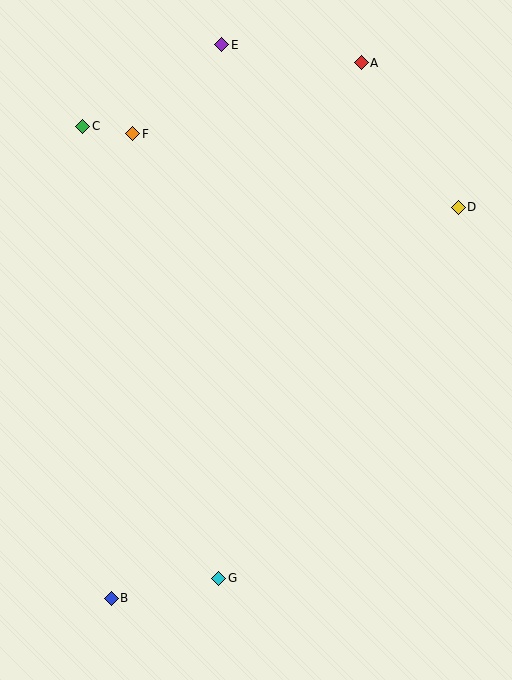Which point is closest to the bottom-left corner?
Point B is closest to the bottom-left corner.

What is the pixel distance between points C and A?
The distance between C and A is 286 pixels.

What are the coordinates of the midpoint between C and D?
The midpoint between C and D is at (270, 167).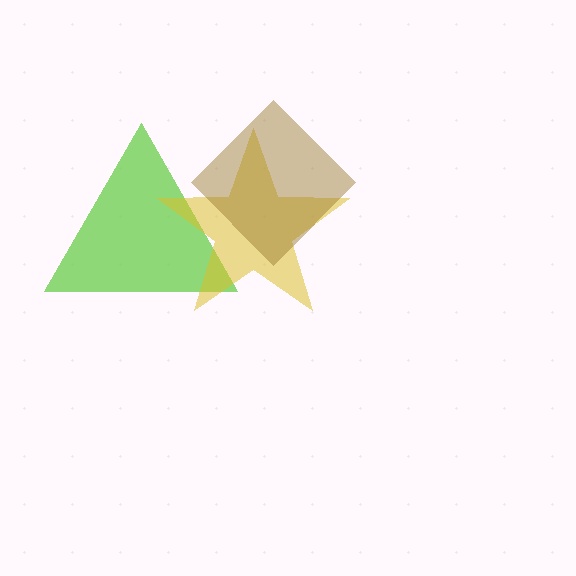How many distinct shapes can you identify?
There are 3 distinct shapes: a lime triangle, a yellow star, a brown diamond.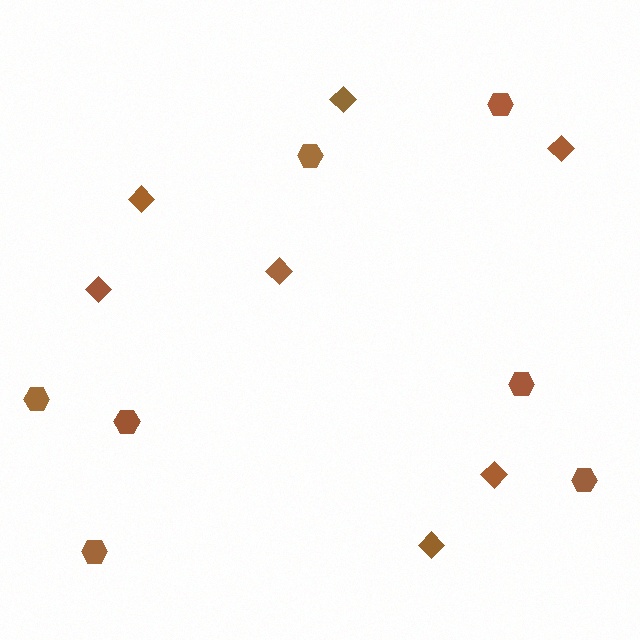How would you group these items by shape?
There are 2 groups: one group of diamonds (7) and one group of hexagons (7).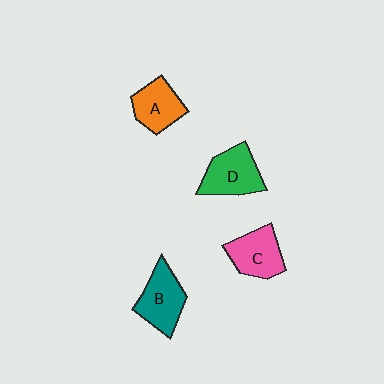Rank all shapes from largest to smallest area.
From largest to smallest: D (green), B (teal), C (pink), A (orange).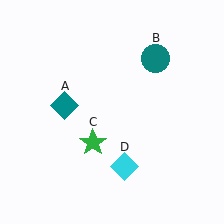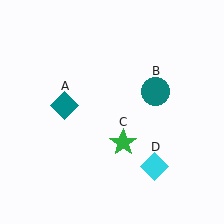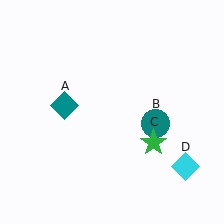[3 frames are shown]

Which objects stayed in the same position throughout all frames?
Teal diamond (object A) remained stationary.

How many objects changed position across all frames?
3 objects changed position: teal circle (object B), green star (object C), cyan diamond (object D).